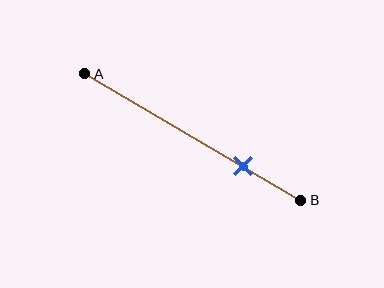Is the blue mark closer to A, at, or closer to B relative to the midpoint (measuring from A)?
The blue mark is closer to point B than the midpoint of segment AB.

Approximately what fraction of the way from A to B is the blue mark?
The blue mark is approximately 75% of the way from A to B.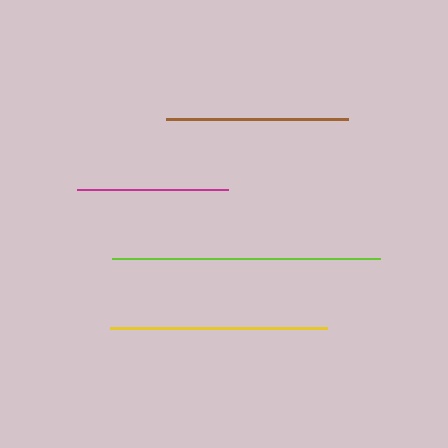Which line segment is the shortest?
The magenta line is the shortest at approximately 151 pixels.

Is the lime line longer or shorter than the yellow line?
The lime line is longer than the yellow line.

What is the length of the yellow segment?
The yellow segment is approximately 216 pixels long.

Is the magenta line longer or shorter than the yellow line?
The yellow line is longer than the magenta line.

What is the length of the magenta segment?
The magenta segment is approximately 151 pixels long.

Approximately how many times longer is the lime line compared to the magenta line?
The lime line is approximately 1.8 times the length of the magenta line.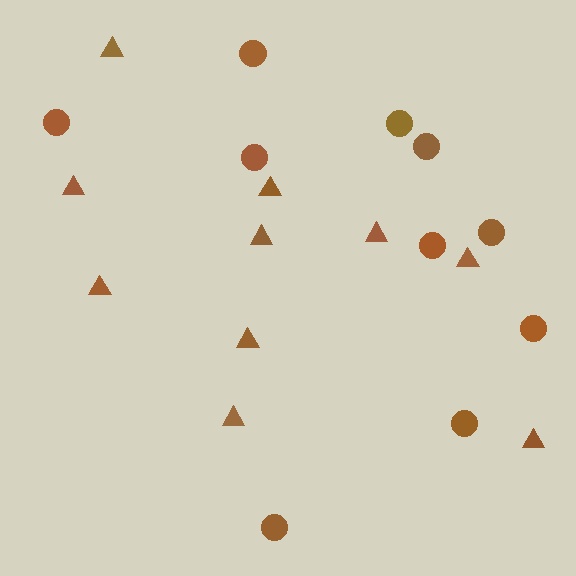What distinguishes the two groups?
There are 2 groups: one group of triangles (10) and one group of circles (10).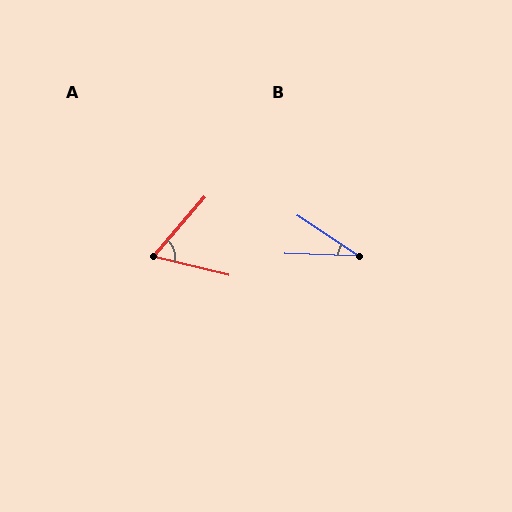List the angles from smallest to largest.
B (32°), A (63°).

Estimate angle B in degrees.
Approximately 32 degrees.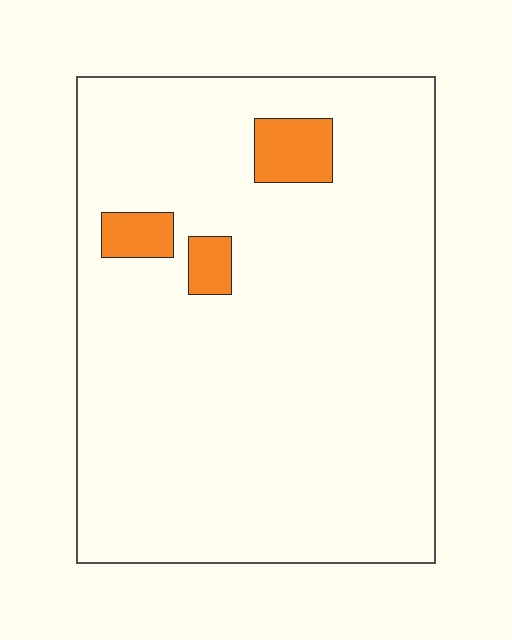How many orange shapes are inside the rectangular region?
3.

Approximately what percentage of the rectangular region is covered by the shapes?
Approximately 5%.